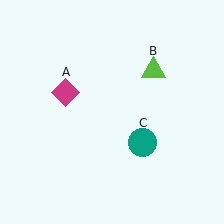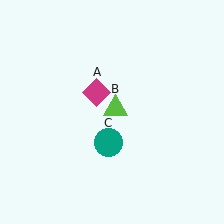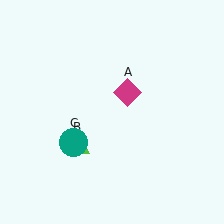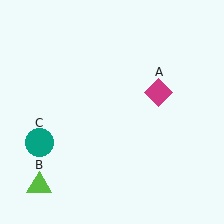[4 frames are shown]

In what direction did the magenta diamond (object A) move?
The magenta diamond (object A) moved right.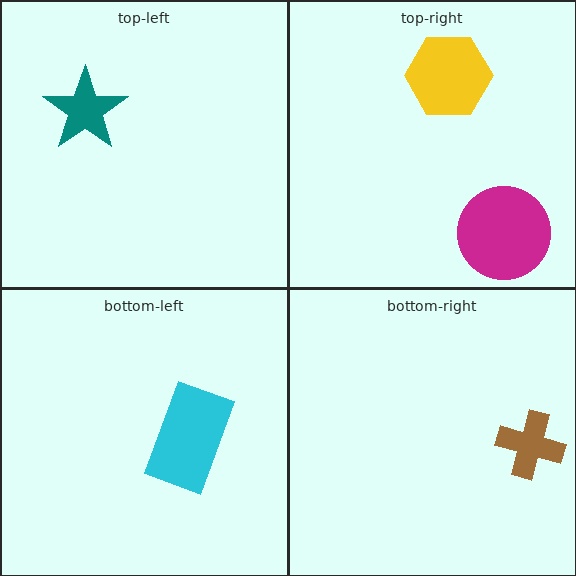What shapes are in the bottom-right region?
The brown cross.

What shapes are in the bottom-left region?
The cyan rectangle.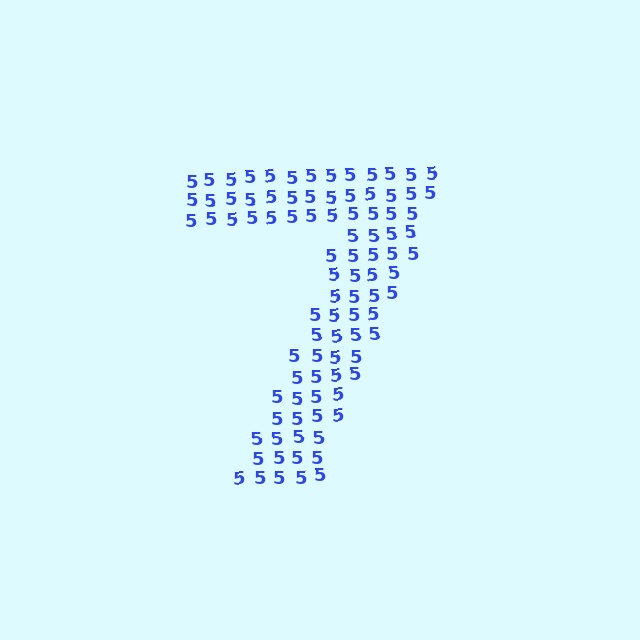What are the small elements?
The small elements are digit 5's.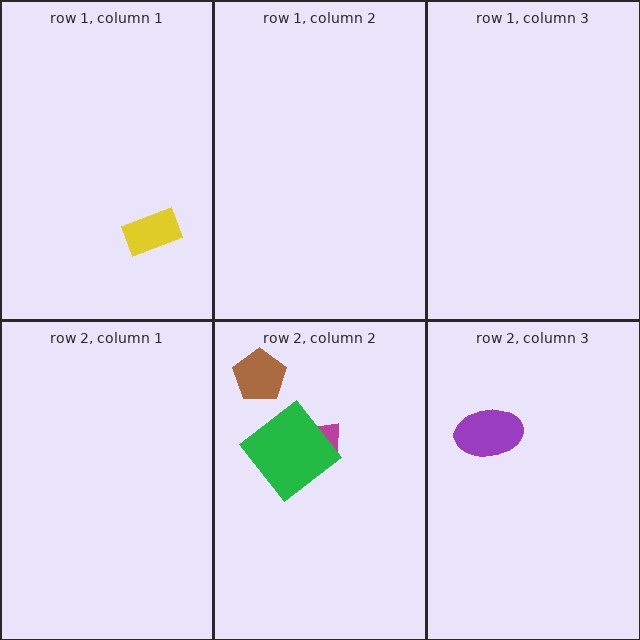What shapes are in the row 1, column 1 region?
The yellow rectangle.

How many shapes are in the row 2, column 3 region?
1.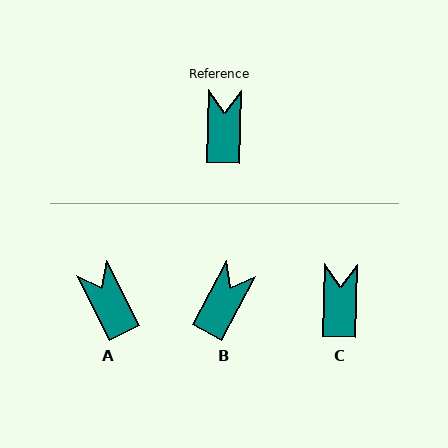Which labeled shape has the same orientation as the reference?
C.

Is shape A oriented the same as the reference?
No, it is off by about 28 degrees.